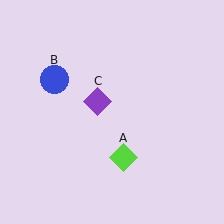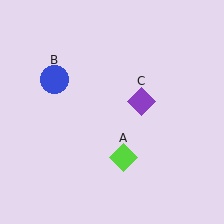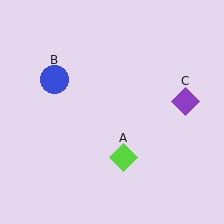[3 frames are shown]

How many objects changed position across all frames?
1 object changed position: purple diamond (object C).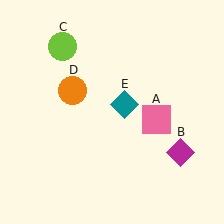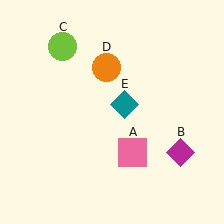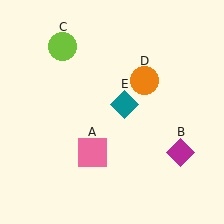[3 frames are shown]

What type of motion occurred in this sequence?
The pink square (object A), orange circle (object D) rotated clockwise around the center of the scene.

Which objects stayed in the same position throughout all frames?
Magenta diamond (object B) and lime circle (object C) and teal diamond (object E) remained stationary.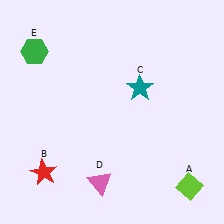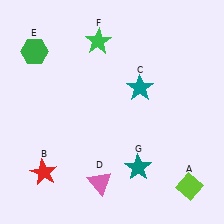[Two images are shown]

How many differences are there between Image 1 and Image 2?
There are 2 differences between the two images.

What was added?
A green star (F), a teal star (G) were added in Image 2.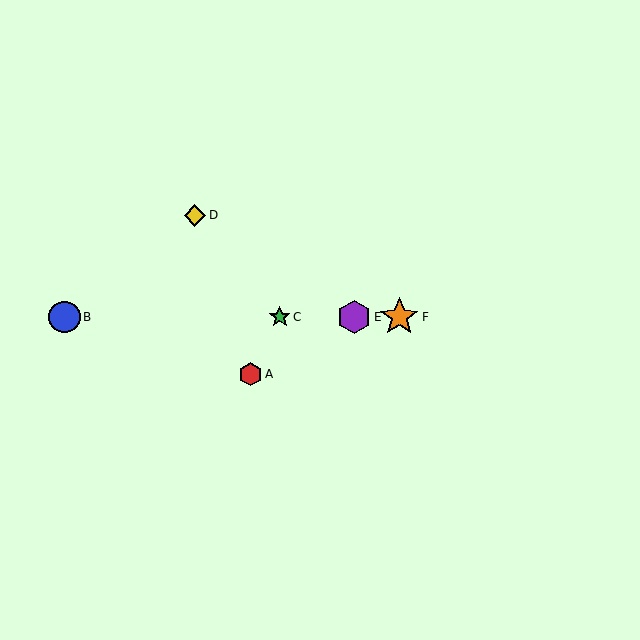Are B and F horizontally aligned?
Yes, both are at y≈317.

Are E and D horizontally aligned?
No, E is at y≈317 and D is at y≈215.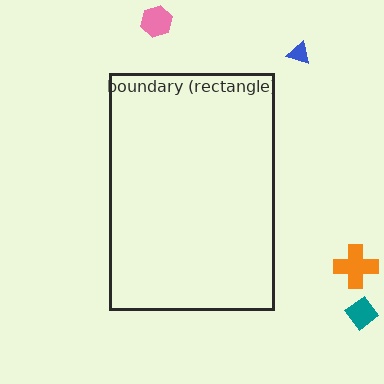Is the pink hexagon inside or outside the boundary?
Outside.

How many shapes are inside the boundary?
0 inside, 4 outside.